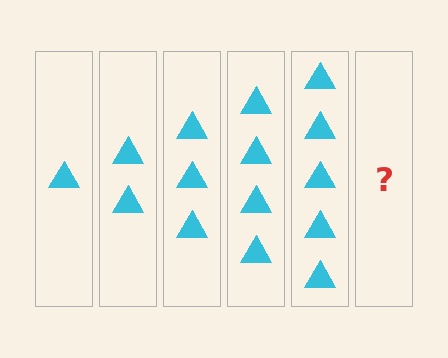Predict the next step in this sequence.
The next step is 6 triangles.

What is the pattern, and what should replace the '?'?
The pattern is that each step adds one more triangle. The '?' should be 6 triangles.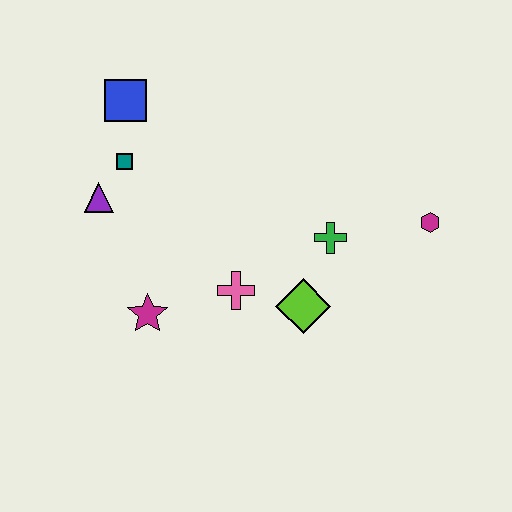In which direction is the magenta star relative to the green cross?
The magenta star is to the left of the green cross.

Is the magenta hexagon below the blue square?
Yes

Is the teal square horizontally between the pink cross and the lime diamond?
No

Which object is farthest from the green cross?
The blue square is farthest from the green cross.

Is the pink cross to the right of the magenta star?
Yes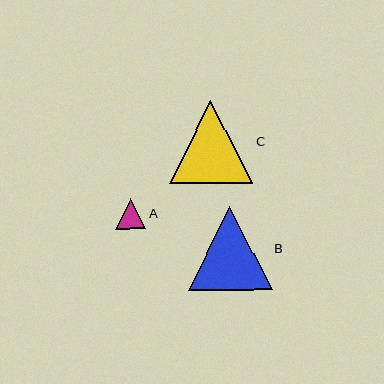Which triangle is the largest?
Triangle B is the largest with a size of approximately 84 pixels.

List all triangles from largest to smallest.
From largest to smallest: B, C, A.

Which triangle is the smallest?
Triangle A is the smallest with a size of approximately 30 pixels.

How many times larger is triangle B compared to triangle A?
Triangle B is approximately 2.8 times the size of triangle A.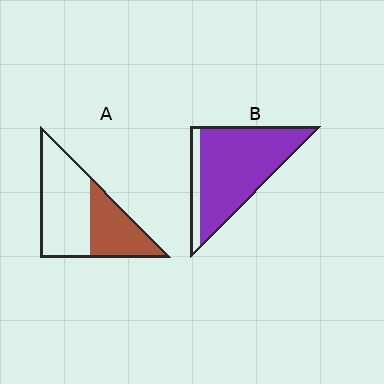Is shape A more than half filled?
No.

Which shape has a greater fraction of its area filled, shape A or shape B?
Shape B.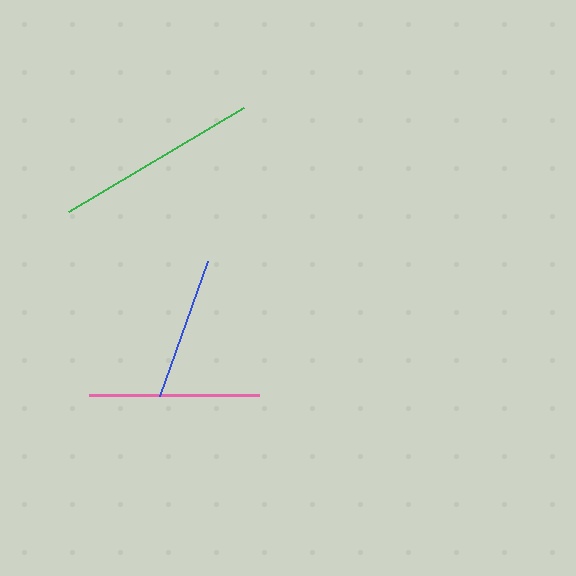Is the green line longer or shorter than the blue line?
The green line is longer than the blue line.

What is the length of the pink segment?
The pink segment is approximately 170 pixels long.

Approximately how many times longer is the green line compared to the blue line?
The green line is approximately 1.4 times the length of the blue line.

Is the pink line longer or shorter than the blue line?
The pink line is longer than the blue line.